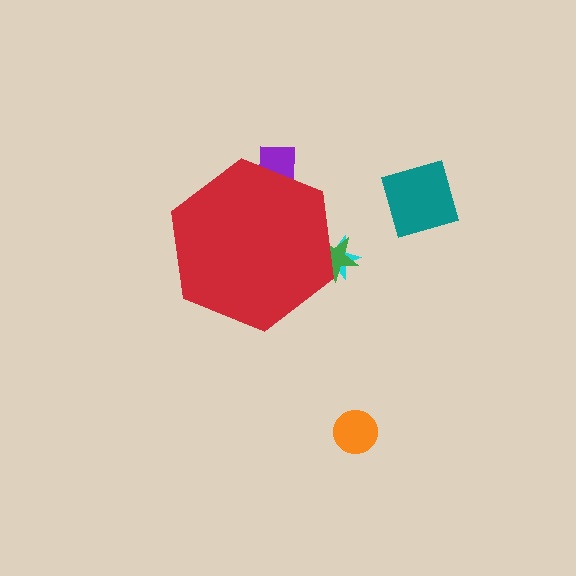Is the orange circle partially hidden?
No, the orange circle is fully visible.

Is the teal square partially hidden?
No, the teal square is fully visible.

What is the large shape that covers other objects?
A red hexagon.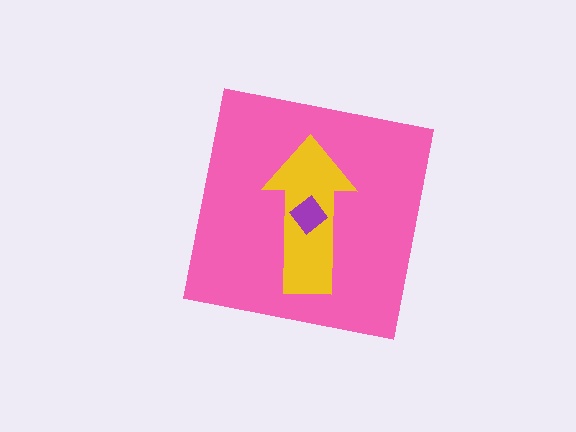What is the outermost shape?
The pink square.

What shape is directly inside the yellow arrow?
The purple diamond.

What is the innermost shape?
The purple diamond.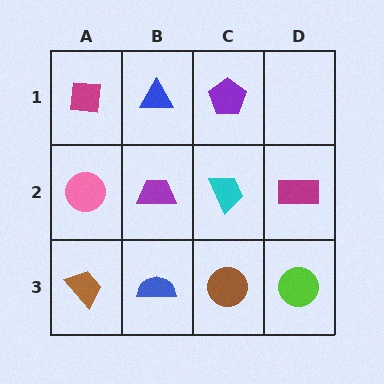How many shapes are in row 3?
4 shapes.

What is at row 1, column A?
A magenta square.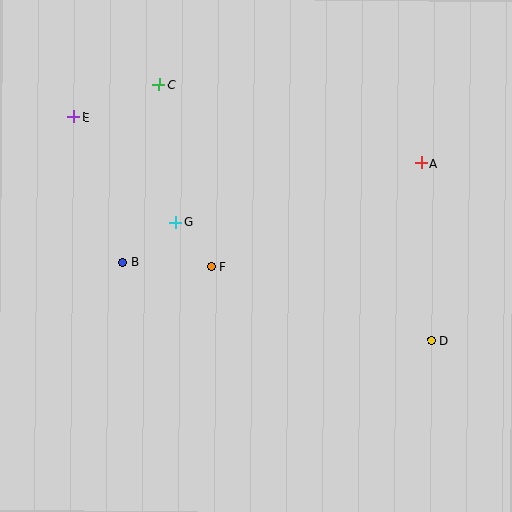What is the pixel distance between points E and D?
The distance between E and D is 421 pixels.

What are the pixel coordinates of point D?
Point D is at (431, 340).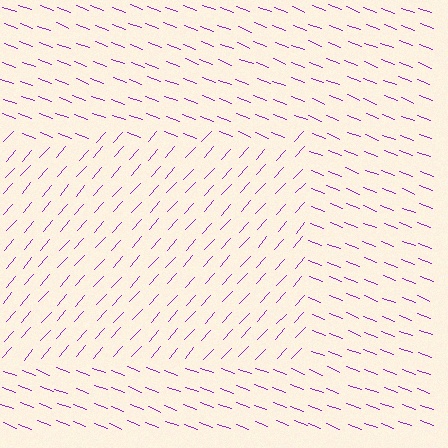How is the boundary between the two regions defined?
The boundary is defined purely by a change in line orientation (approximately 69 degrees difference). All lines are the same color and thickness.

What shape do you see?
I see a rectangle.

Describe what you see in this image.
The image is filled with small purple line segments. A rectangle region in the image has lines oriented differently from the surrounding lines, creating a visible texture boundary.